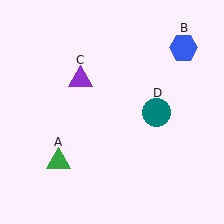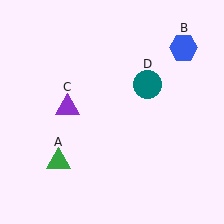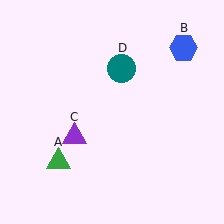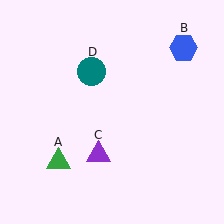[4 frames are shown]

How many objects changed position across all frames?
2 objects changed position: purple triangle (object C), teal circle (object D).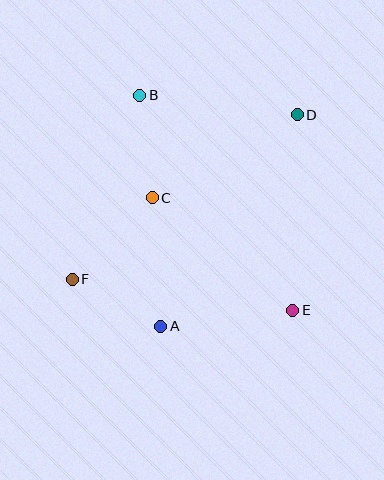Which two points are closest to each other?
Points A and F are closest to each other.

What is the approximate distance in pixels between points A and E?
The distance between A and E is approximately 133 pixels.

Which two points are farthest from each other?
Points D and F are farthest from each other.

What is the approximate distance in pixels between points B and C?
The distance between B and C is approximately 103 pixels.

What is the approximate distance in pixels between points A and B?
The distance between A and B is approximately 232 pixels.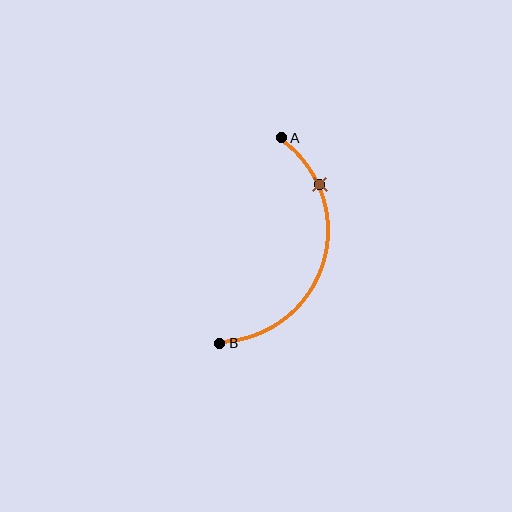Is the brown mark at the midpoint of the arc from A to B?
No. The brown mark lies on the arc but is closer to endpoint A. The arc midpoint would be at the point on the curve equidistant along the arc from both A and B.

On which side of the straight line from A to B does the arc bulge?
The arc bulges to the right of the straight line connecting A and B.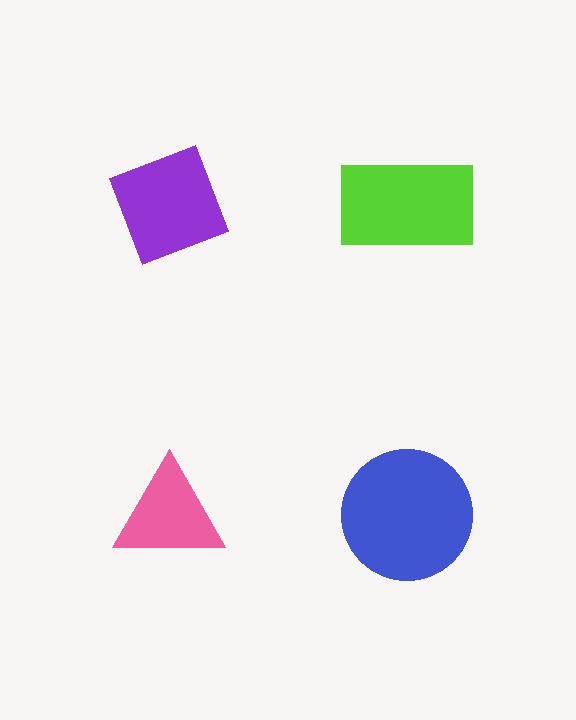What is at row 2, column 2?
A blue circle.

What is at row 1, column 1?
A purple diamond.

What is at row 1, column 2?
A lime rectangle.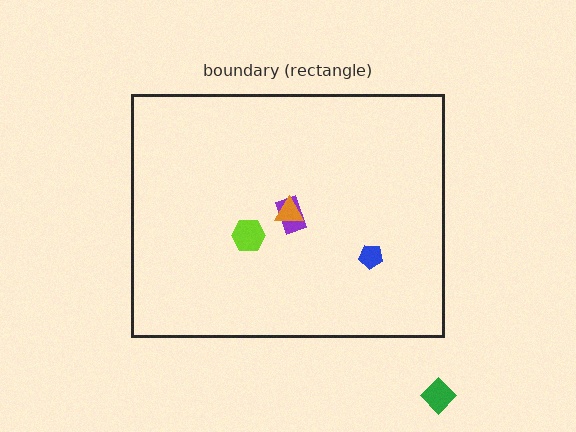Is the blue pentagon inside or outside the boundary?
Inside.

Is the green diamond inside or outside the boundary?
Outside.